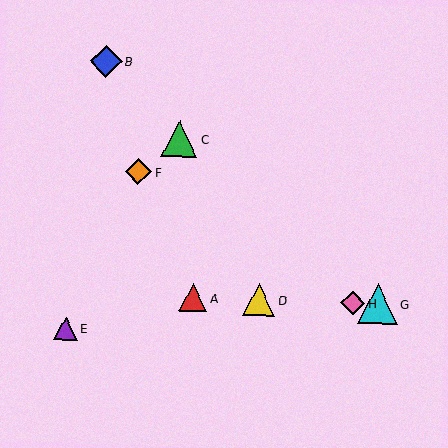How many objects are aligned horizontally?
4 objects (A, D, G, H) are aligned horizontally.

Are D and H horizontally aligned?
Yes, both are at y≈300.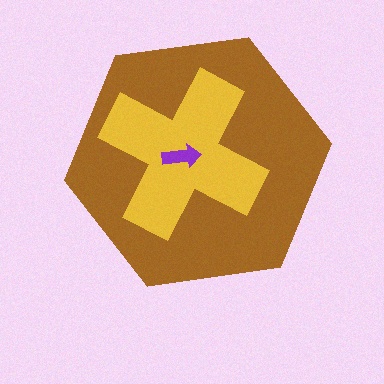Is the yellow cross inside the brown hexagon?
Yes.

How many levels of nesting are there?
3.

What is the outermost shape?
The brown hexagon.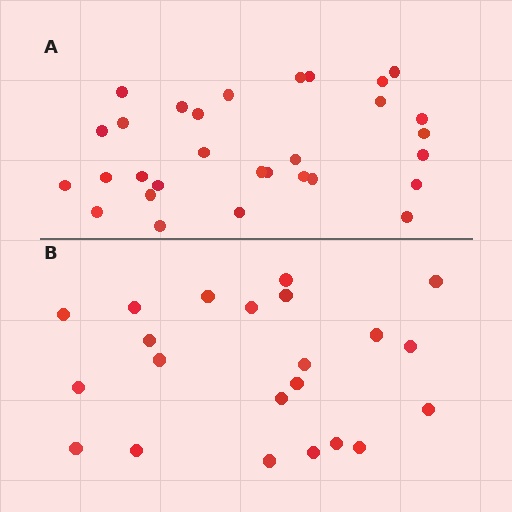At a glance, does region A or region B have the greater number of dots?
Region A (the top region) has more dots.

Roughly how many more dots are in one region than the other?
Region A has roughly 8 or so more dots than region B.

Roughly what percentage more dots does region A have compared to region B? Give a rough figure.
About 35% more.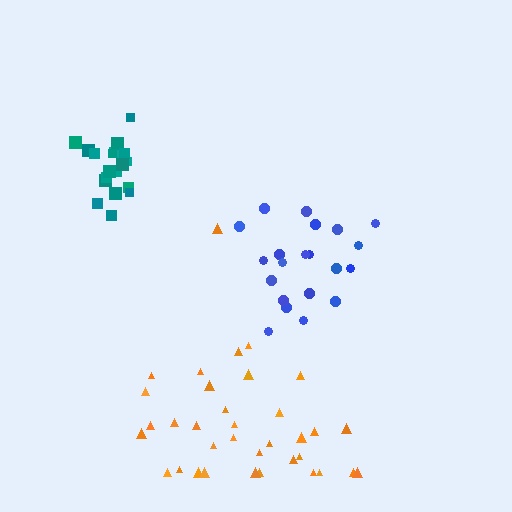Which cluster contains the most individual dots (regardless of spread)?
Orange (35).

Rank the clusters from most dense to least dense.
teal, blue, orange.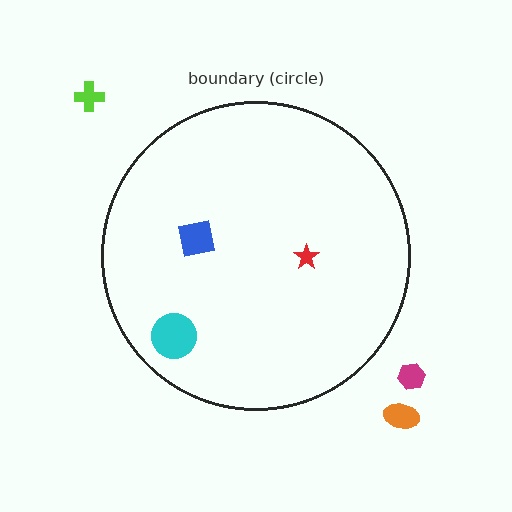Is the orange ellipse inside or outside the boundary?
Outside.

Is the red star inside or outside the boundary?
Inside.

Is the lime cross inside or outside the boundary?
Outside.